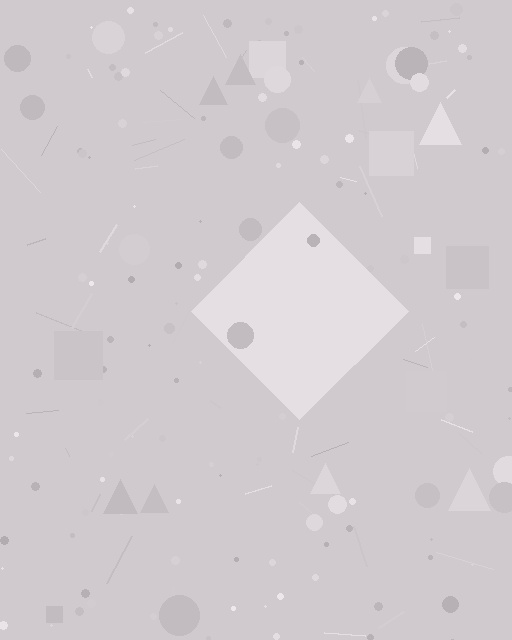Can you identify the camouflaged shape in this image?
The camouflaged shape is a diamond.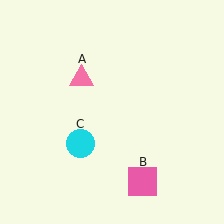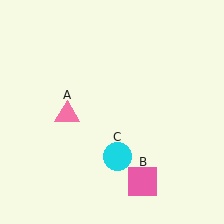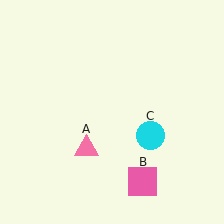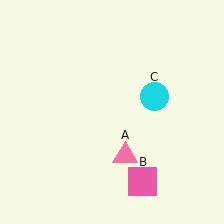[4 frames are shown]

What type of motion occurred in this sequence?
The pink triangle (object A), cyan circle (object C) rotated counterclockwise around the center of the scene.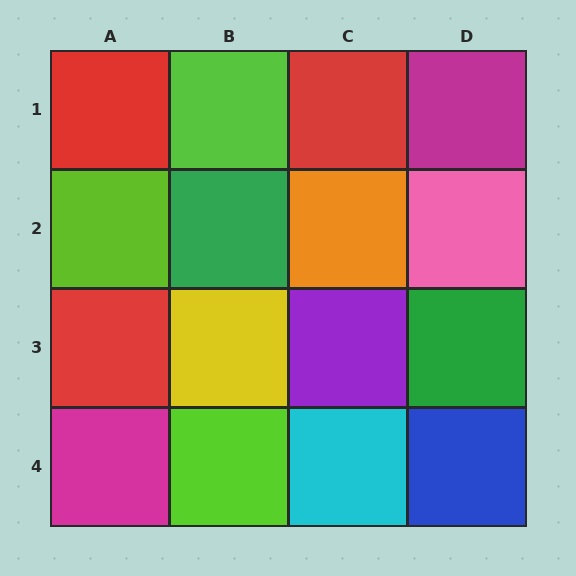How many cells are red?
3 cells are red.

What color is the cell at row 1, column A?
Red.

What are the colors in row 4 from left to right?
Magenta, lime, cyan, blue.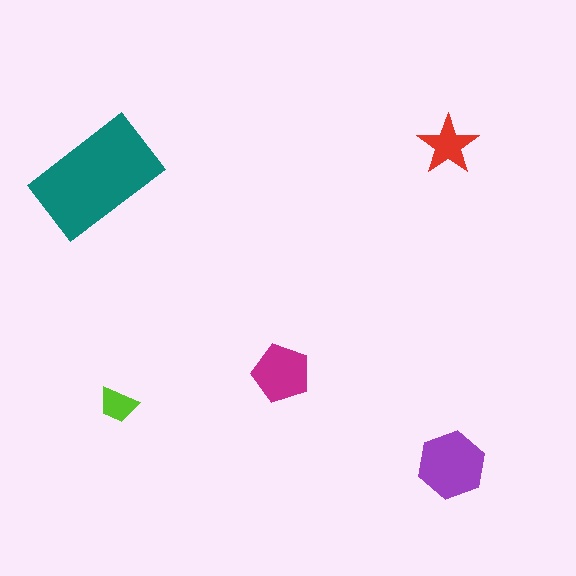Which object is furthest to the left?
The teal rectangle is leftmost.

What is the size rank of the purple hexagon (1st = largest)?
2nd.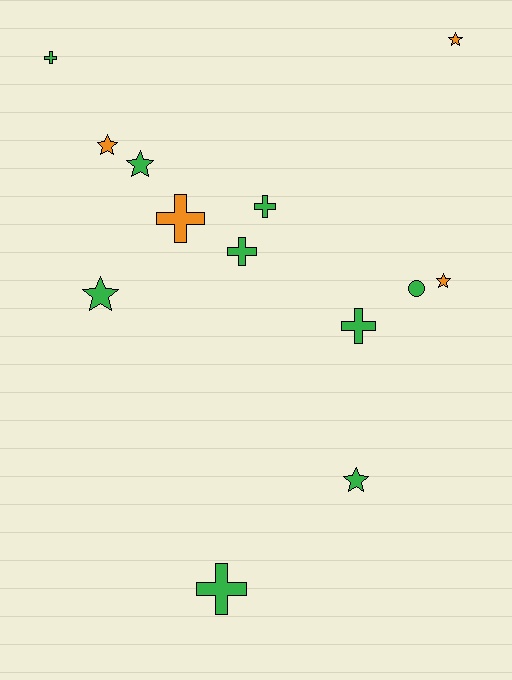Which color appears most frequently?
Green, with 9 objects.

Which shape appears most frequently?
Star, with 6 objects.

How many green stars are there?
There are 3 green stars.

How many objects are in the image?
There are 13 objects.